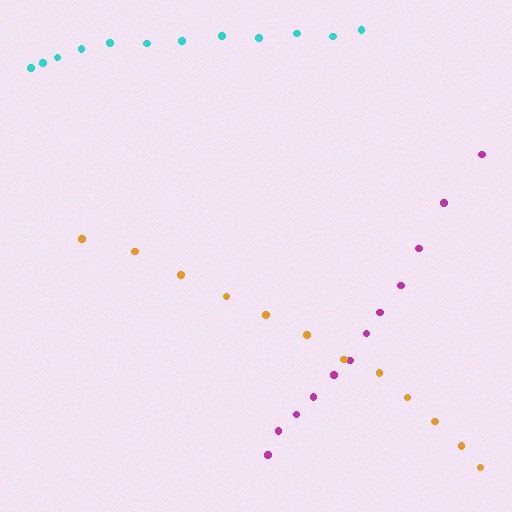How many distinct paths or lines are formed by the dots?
There are 3 distinct paths.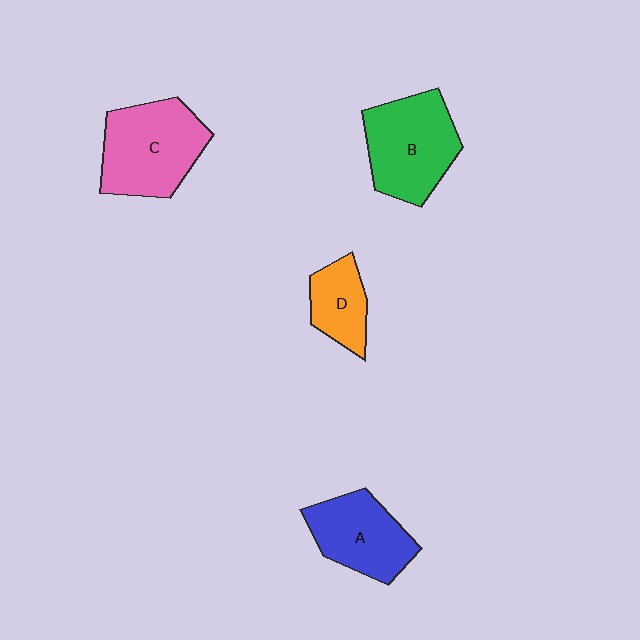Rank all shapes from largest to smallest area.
From largest to smallest: C (pink), B (green), A (blue), D (orange).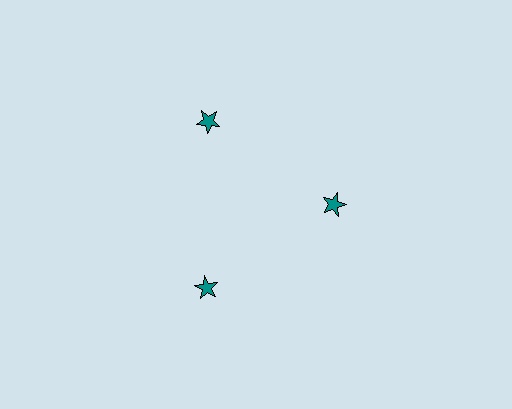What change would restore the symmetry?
The symmetry would be restored by moving it outward, back onto the ring so that all 3 stars sit at equal angles and equal distance from the center.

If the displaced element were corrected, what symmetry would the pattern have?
It would have 3-fold rotational symmetry — the pattern would map onto itself every 120 degrees.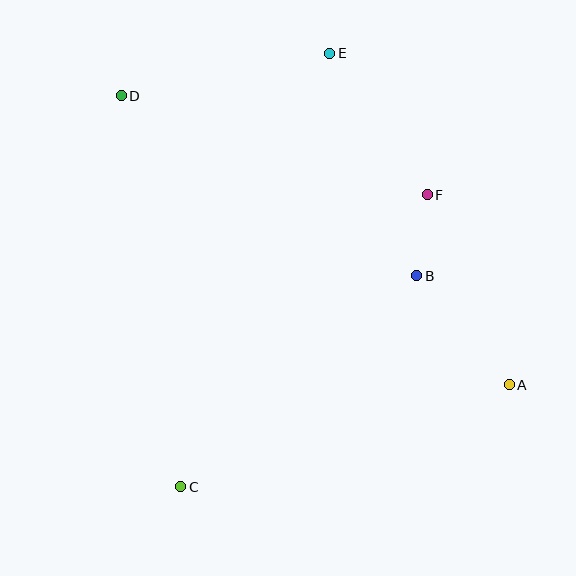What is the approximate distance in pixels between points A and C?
The distance between A and C is approximately 344 pixels.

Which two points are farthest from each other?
Points A and D are farthest from each other.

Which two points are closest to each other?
Points B and F are closest to each other.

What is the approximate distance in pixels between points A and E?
The distance between A and E is approximately 377 pixels.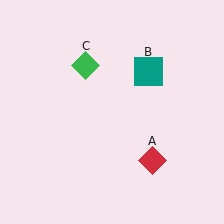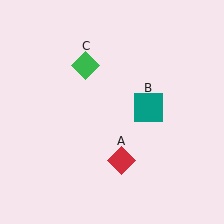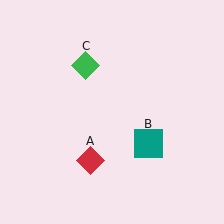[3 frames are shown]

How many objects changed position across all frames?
2 objects changed position: red diamond (object A), teal square (object B).